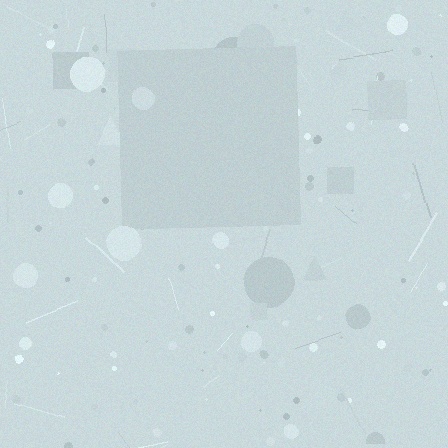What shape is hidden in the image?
A square is hidden in the image.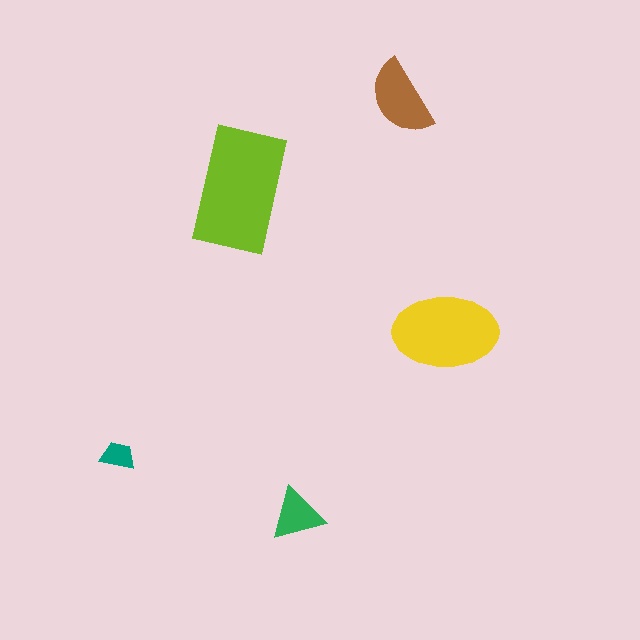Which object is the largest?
The lime rectangle.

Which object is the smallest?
The teal trapezoid.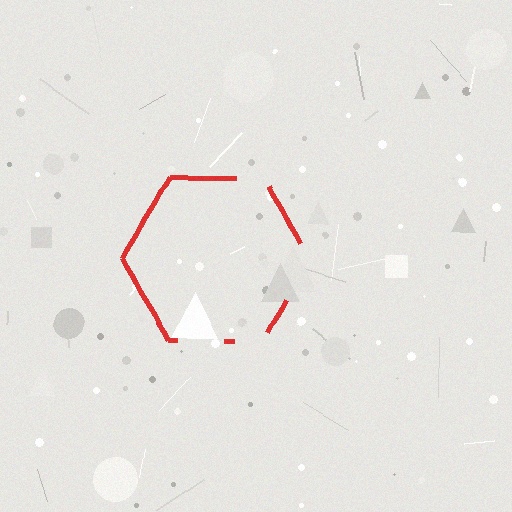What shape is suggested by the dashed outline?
The dashed outline suggests a hexagon.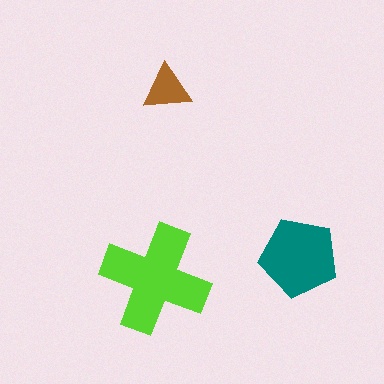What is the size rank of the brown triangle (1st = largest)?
3rd.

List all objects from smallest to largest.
The brown triangle, the teal pentagon, the lime cross.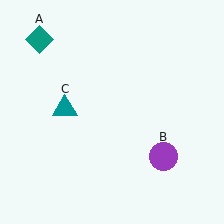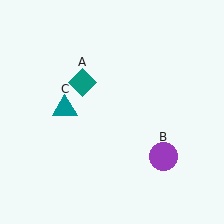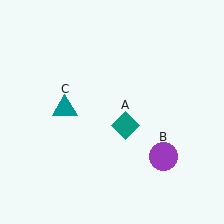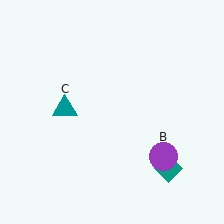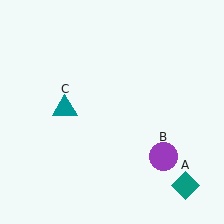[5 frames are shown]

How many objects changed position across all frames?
1 object changed position: teal diamond (object A).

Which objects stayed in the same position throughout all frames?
Purple circle (object B) and teal triangle (object C) remained stationary.